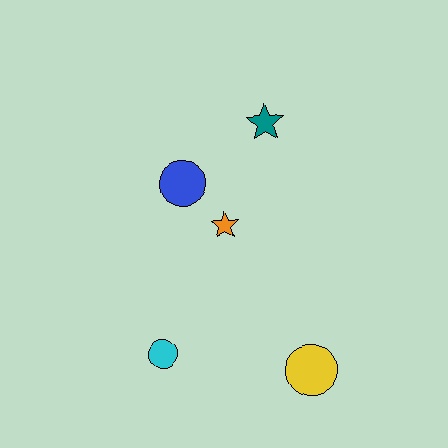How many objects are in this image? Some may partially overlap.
There are 5 objects.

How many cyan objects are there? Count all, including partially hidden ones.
There is 1 cyan object.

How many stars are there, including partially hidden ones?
There are 2 stars.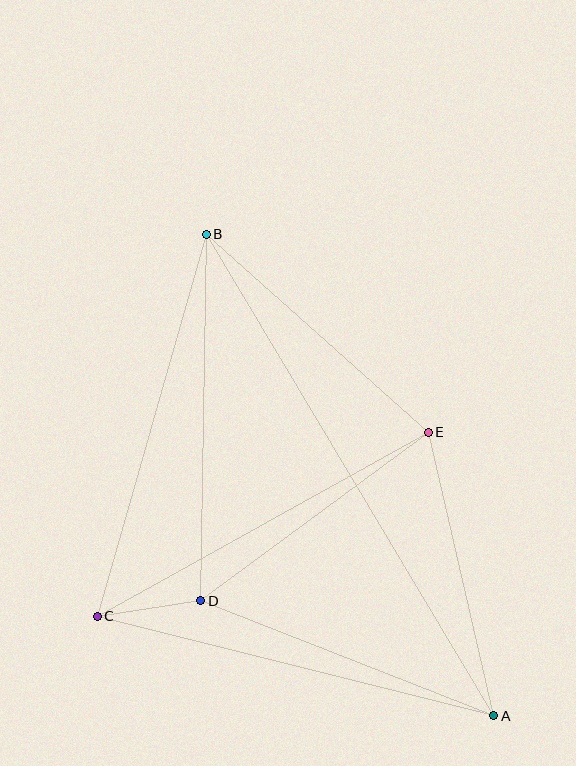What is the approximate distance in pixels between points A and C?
The distance between A and C is approximately 409 pixels.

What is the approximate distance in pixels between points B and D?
The distance between B and D is approximately 366 pixels.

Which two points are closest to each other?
Points C and D are closest to each other.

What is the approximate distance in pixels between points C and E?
The distance between C and E is approximately 379 pixels.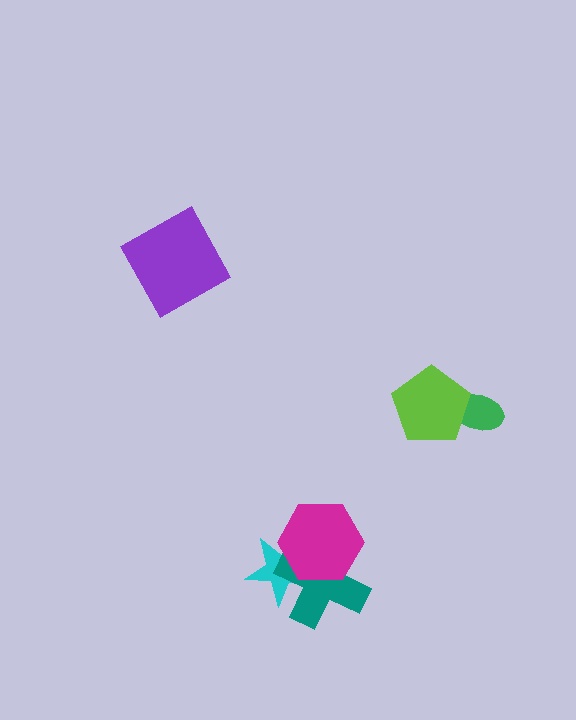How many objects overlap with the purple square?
0 objects overlap with the purple square.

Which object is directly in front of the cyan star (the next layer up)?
The teal cross is directly in front of the cyan star.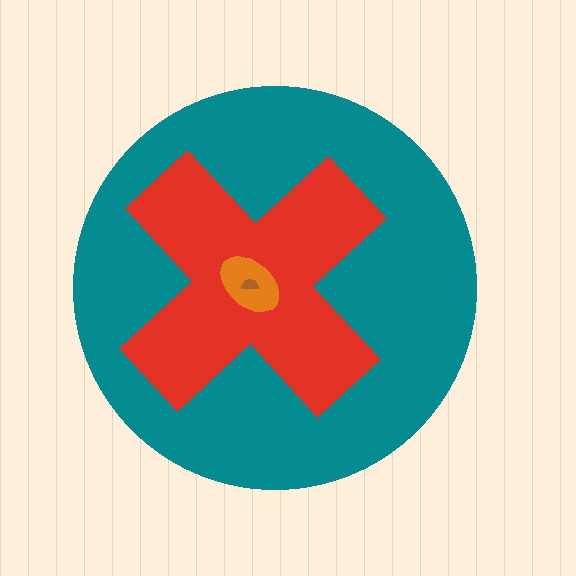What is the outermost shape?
The teal circle.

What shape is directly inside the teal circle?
The red cross.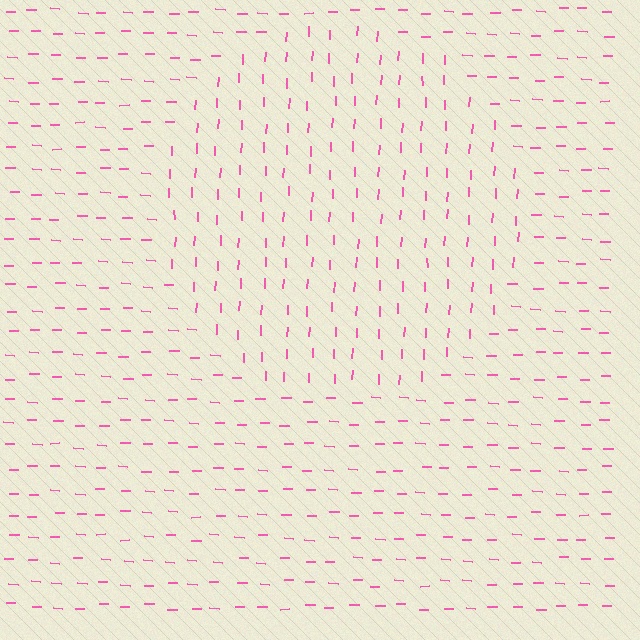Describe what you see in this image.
The image is filled with small pink line segments. A circle region in the image has lines oriented differently from the surrounding lines, creating a visible texture boundary.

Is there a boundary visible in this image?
Yes, there is a texture boundary formed by a change in line orientation.